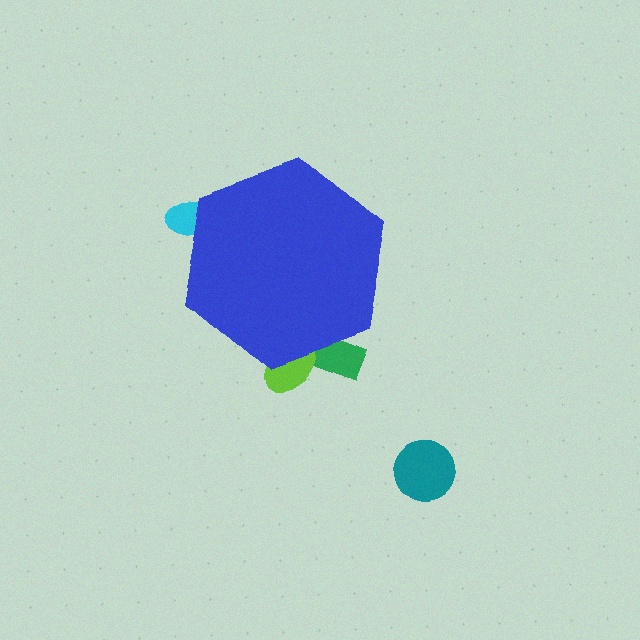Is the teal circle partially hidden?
No, the teal circle is fully visible.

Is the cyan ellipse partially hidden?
Yes, the cyan ellipse is partially hidden behind the blue hexagon.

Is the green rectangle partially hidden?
Yes, the green rectangle is partially hidden behind the blue hexagon.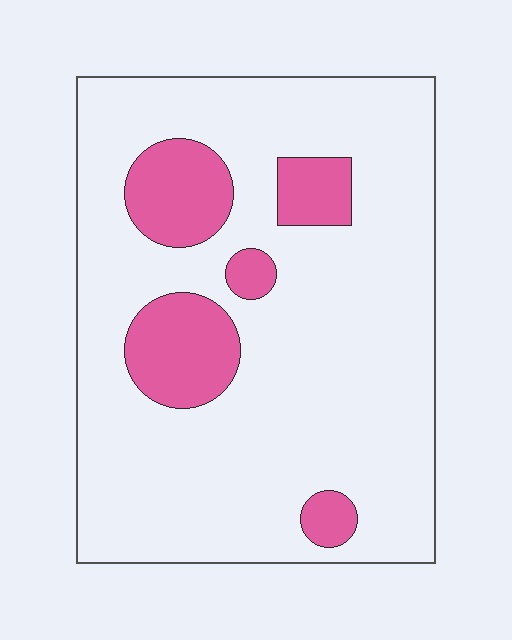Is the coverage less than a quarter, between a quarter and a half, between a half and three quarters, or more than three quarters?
Less than a quarter.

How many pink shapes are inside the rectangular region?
5.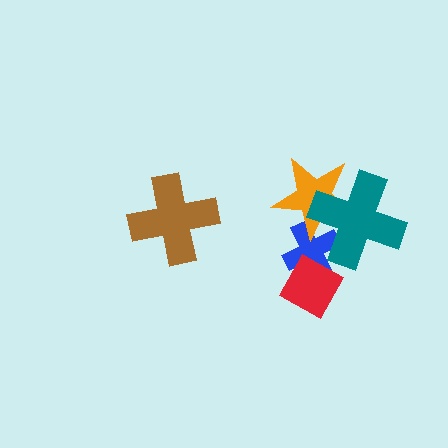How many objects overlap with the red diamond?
1 object overlaps with the red diamond.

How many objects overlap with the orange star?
2 objects overlap with the orange star.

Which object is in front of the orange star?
The teal cross is in front of the orange star.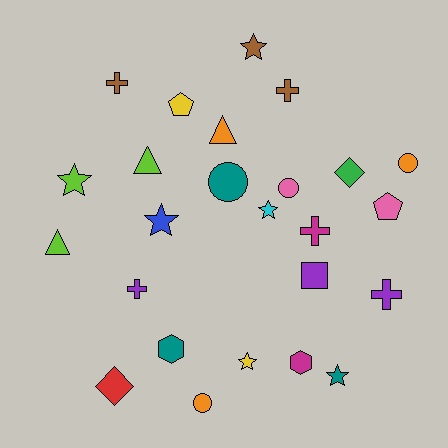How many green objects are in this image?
There is 1 green object.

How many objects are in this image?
There are 25 objects.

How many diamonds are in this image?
There are 2 diamonds.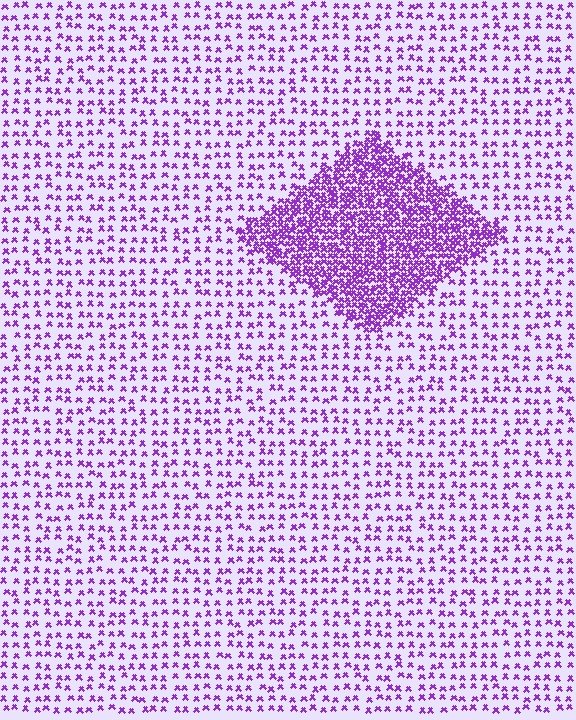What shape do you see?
I see a diamond.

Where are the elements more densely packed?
The elements are more densely packed inside the diamond boundary.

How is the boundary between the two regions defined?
The boundary is defined by a change in element density (approximately 3.0x ratio). All elements are the same color, size, and shape.